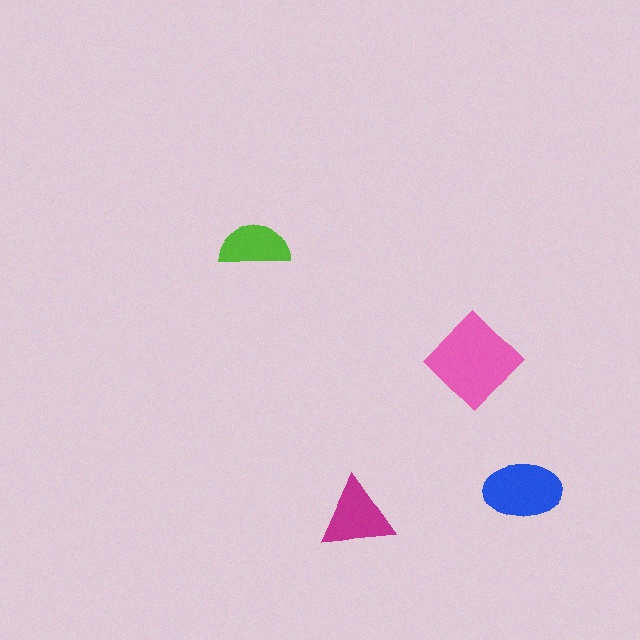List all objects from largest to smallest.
The pink diamond, the blue ellipse, the magenta triangle, the lime semicircle.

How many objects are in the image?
There are 4 objects in the image.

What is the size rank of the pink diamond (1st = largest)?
1st.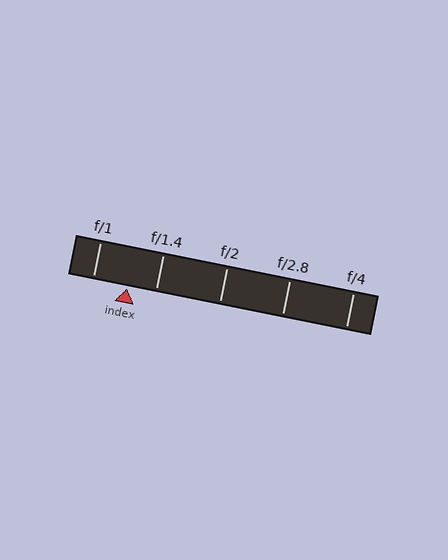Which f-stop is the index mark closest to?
The index mark is closest to f/1.4.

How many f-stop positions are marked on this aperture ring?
There are 5 f-stop positions marked.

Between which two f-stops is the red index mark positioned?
The index mark is between f/1 and f/1.4.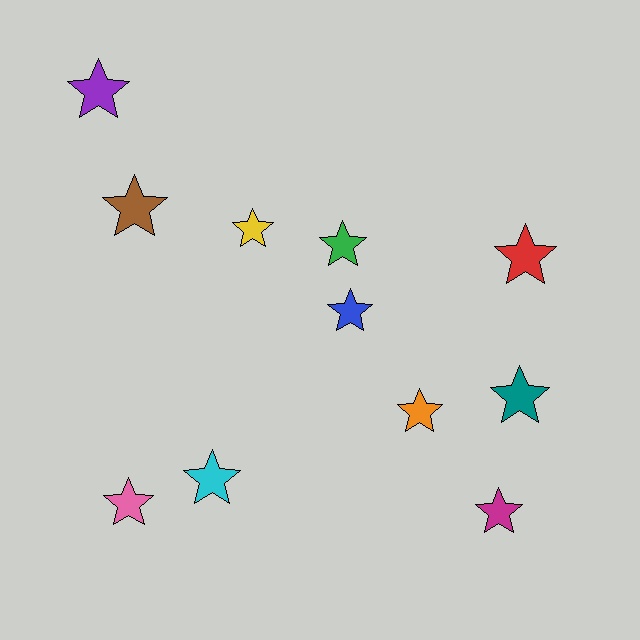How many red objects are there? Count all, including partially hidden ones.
There is 1 red object.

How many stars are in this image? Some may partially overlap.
There are 11 stars.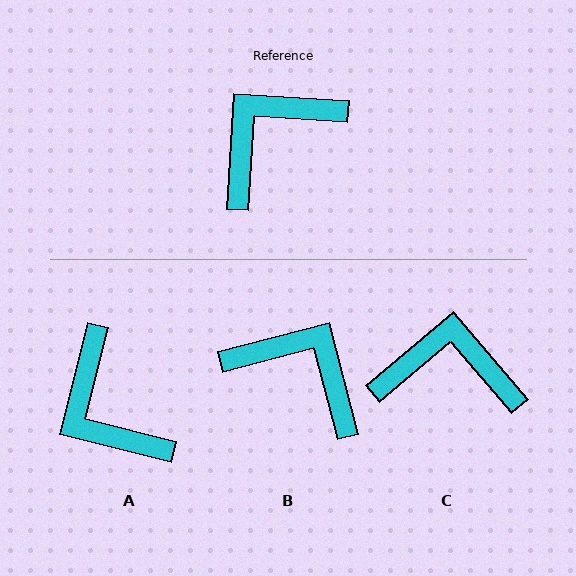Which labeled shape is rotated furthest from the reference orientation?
A, about 79 degrees away.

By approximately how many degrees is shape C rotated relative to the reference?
Approximately 46 degrees clockwise.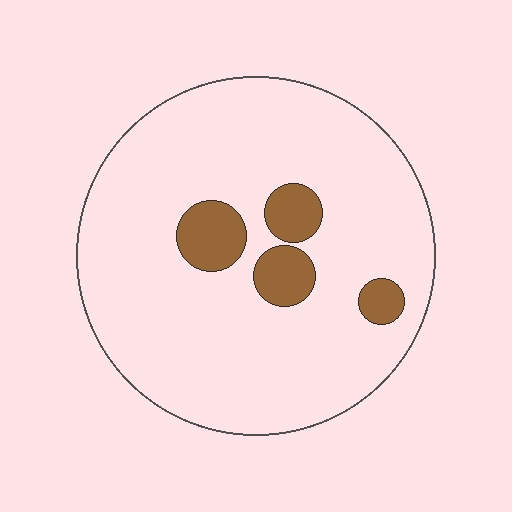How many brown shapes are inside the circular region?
4.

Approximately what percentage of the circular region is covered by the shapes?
Approximately 10%.